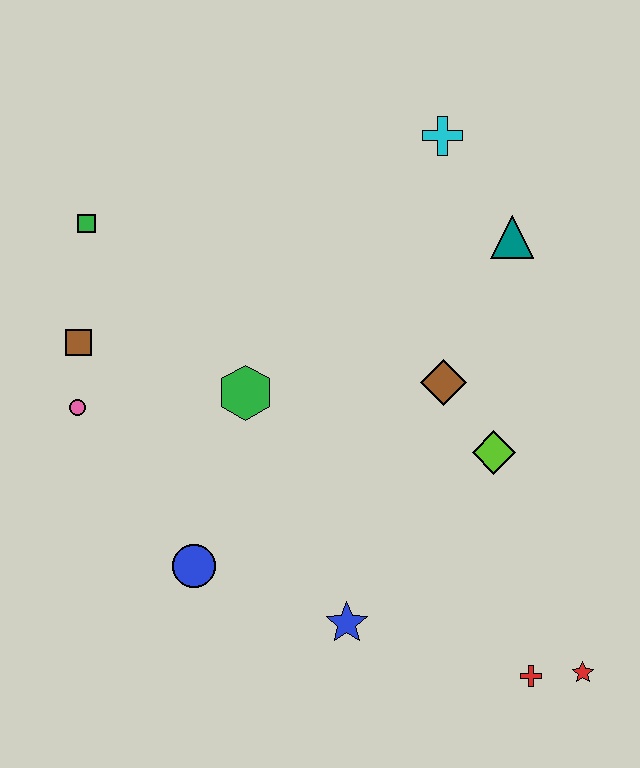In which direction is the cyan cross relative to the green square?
The cyan cross is to the right of the green square.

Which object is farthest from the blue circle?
The cyan cross is farthest from the blue circle.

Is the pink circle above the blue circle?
Yes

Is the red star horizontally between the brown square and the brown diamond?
No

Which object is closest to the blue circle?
The blue star is closest to the blue circle.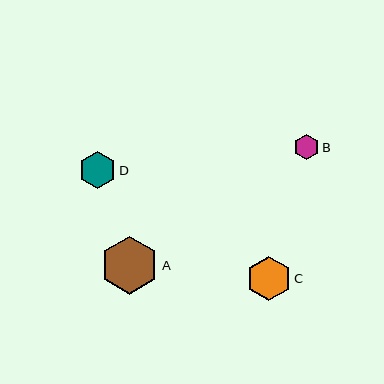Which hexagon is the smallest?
Hexagon B is the smallest with a size of approximately 26 pixels.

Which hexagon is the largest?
Hexagon A is the largest with a size of approximately 58 pixels.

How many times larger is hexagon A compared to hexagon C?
Hexagon A is approximately 1.3 times the size of hexagon C.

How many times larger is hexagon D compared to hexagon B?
Hexagon D is approximately 1.5 times the size of hexagon B.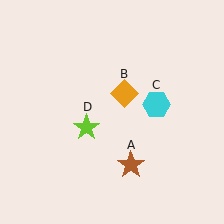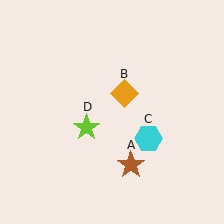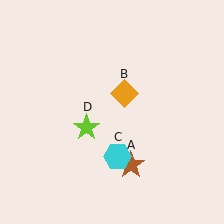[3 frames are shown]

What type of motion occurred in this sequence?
The cyan hexagon (object C) rotated clockwise around the center of the scene.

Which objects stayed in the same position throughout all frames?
Brown star (object A) and orange diamond (object B) and lime star (object D) remained stationary.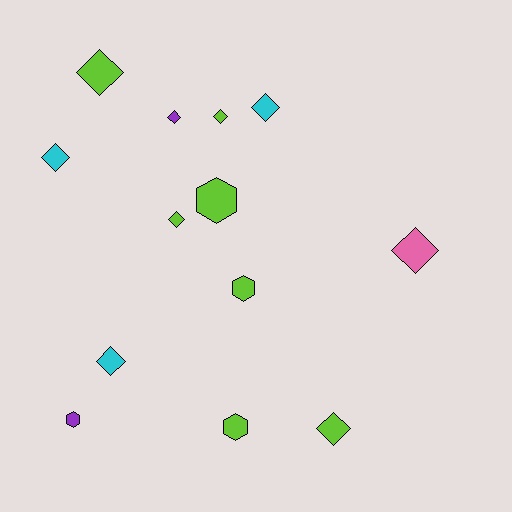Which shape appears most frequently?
Diamond, with 9 objects.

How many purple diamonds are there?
There is 1 purple diamond.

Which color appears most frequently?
Lime, with 7 objects.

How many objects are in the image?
There are 13 objects.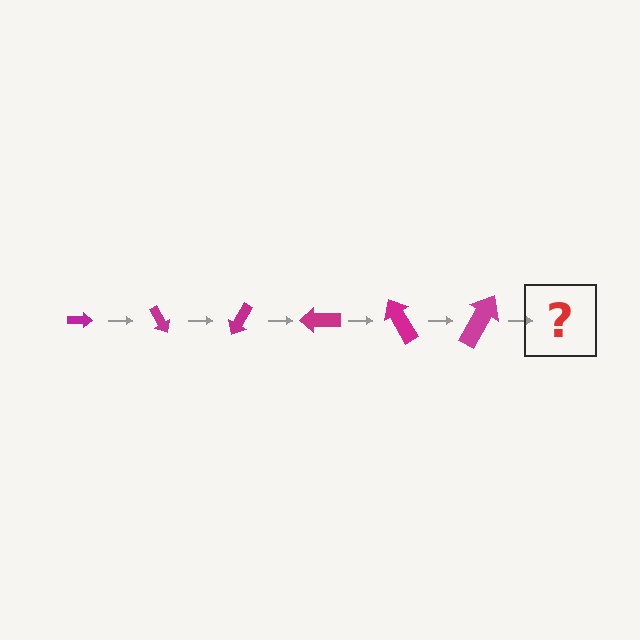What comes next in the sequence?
The next element should be an arrow, larger than the previous one and rotated 360 degrees from the start.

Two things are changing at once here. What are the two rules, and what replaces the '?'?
The two rules are that the arrow grows larger each step and it rotates 60 degrees each step. The '?' should be an arrow, larger than the previous one and rotated 360 degrees from the start.